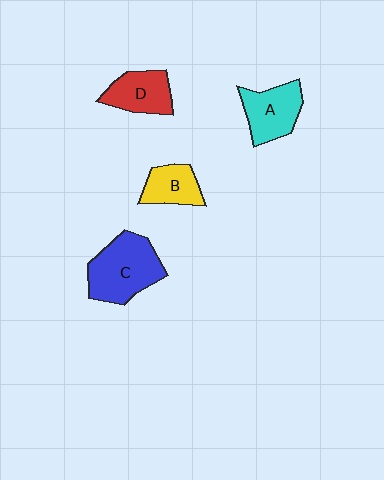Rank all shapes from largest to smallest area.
From largest to smallest: C (blue), A (cyan), D (red), B (yellow).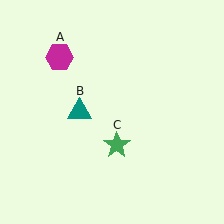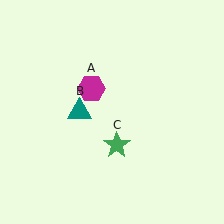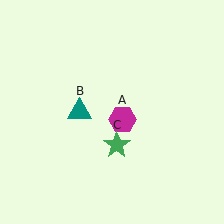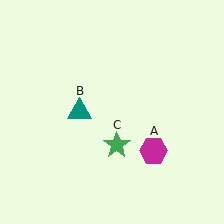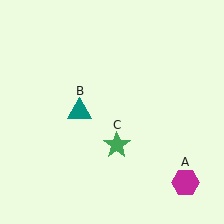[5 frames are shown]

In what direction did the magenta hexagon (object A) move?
The magenta hexagon (object A) moved down and to the right.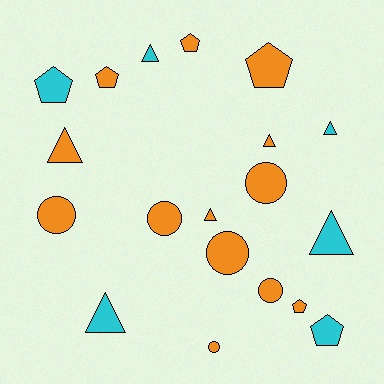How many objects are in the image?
There are 19 objects.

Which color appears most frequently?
Orange, with 13 objects.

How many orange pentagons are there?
There are 4 orange pentagons.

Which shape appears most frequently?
Triangle, with 7 objects.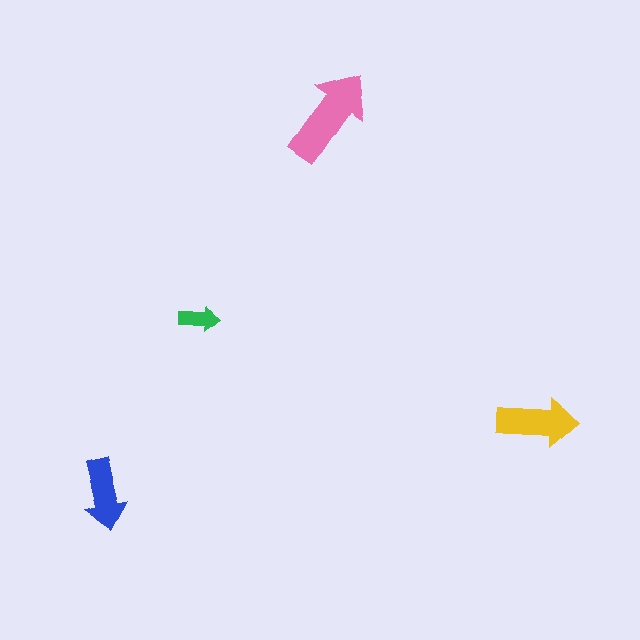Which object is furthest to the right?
The yellow arrow is rightmost.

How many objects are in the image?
There are 4 objects in the image.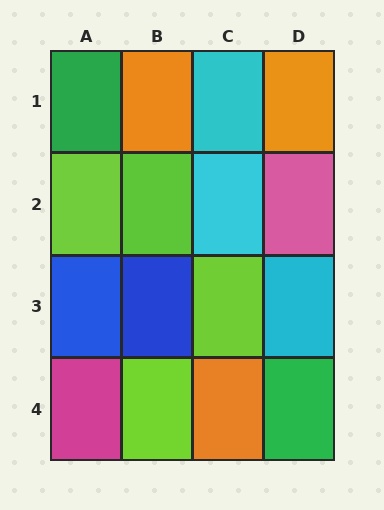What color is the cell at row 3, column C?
Lime.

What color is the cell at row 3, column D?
Cyan.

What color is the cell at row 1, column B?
Orange.